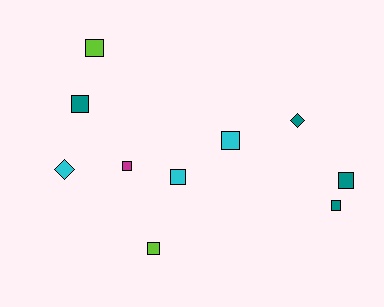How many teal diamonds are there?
There is 1 teal diamond.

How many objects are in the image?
There are 10 objects.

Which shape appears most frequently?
Square, with 8 objects.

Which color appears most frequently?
Teal, with 4 objects.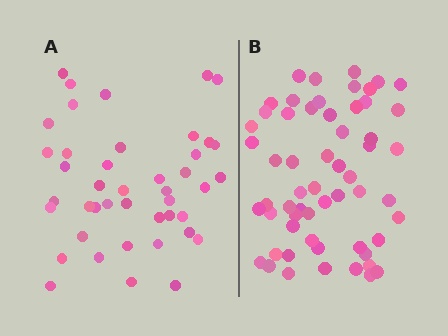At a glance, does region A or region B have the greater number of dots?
Region B (the right region) has more dots.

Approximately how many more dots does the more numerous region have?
Region B has approximately 15 more dots than region A.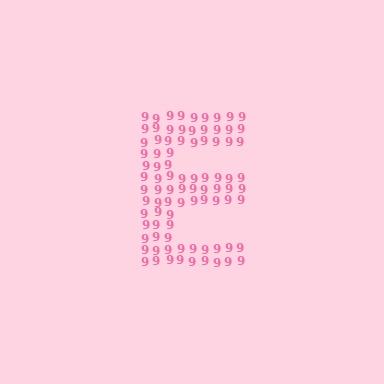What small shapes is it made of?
It is made of small digit 9's.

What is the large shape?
The large shape is the letter E.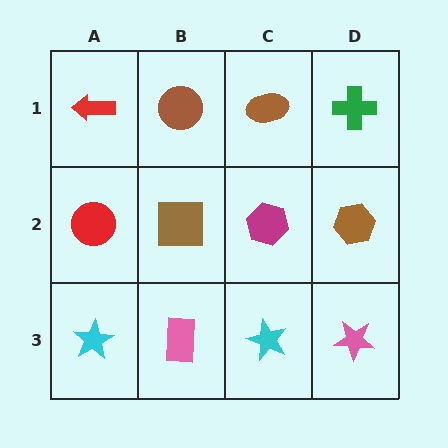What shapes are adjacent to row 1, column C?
A magenta hexagon (row 2, column C), a brown circle (row 1, column B), a green cross (row 1, column D).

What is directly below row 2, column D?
A pink star.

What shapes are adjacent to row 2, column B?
A brown circle (row 1, column B), a pink rectangle (row 3, column B), a red circle (row 2, column A), a magenta hexagon (row 2, column C).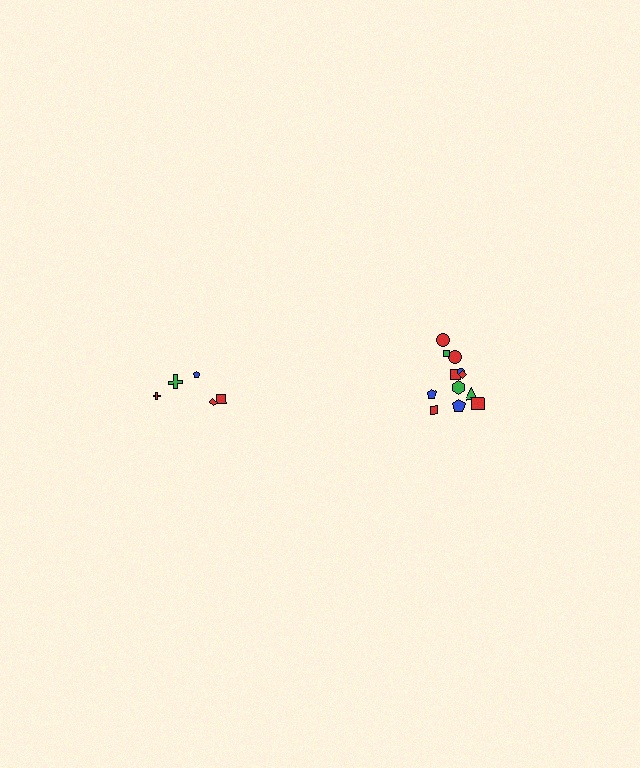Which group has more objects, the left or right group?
The right group.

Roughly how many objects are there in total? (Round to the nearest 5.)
Roughly 15 objects in total.